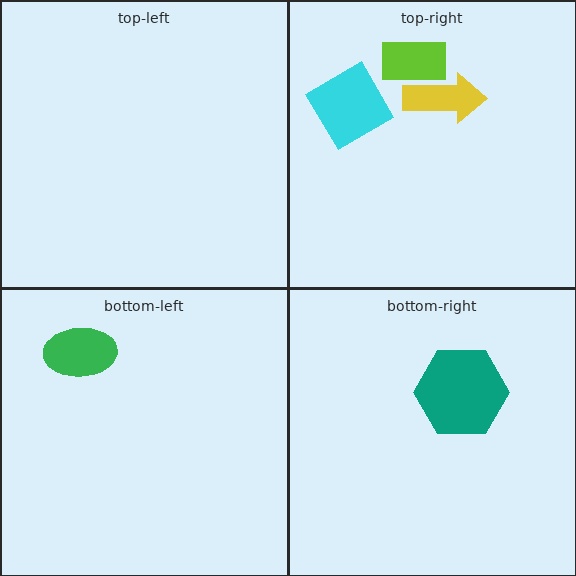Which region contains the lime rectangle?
The top-right region.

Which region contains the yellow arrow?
The top-right region.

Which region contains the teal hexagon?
The bottom-right region.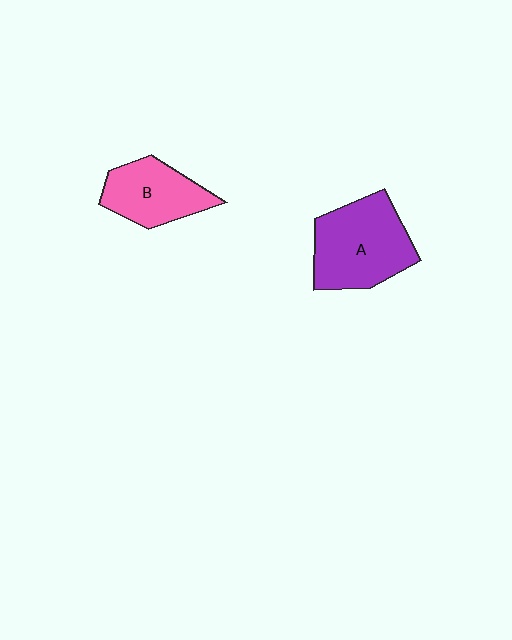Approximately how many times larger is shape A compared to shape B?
Approximately 1.4 times.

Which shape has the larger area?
Shape A (purple).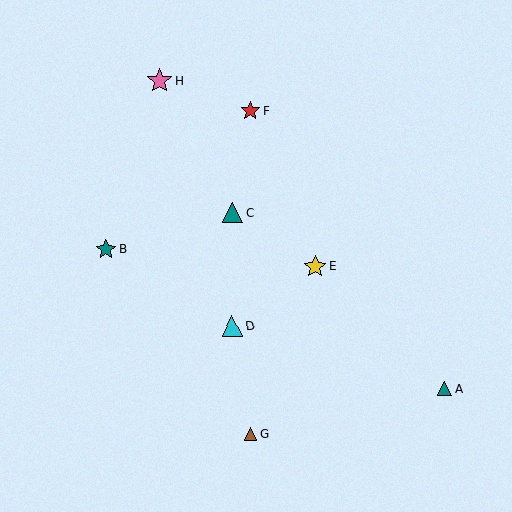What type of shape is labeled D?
Shape D is a cyan triangle.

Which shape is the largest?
The pink star (labeled H) is the largest.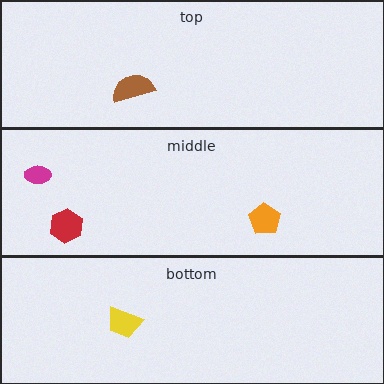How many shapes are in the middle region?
3.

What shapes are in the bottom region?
The yellow trapezoid.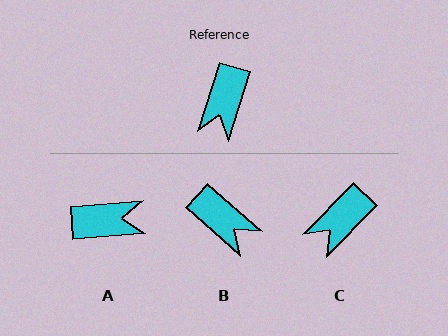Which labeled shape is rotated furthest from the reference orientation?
A, about 112 degrees away.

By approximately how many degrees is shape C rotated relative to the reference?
Approximately 27 degrees clockwise.